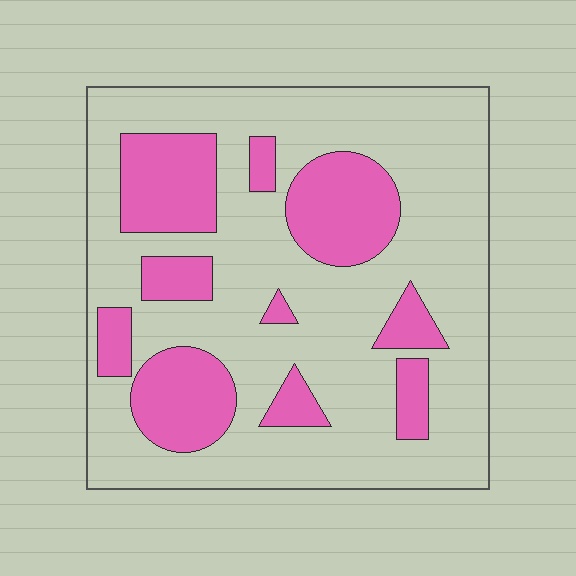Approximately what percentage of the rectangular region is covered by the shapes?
Approximately 30%.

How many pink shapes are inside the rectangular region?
10.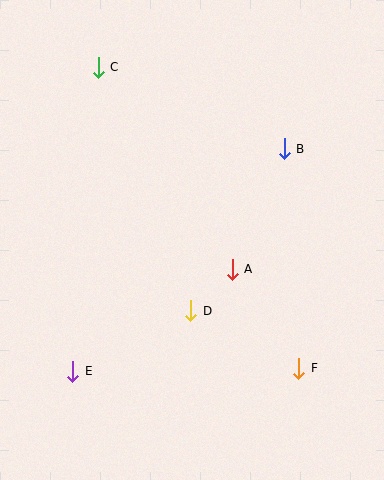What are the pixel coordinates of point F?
Point F is at (299, 368).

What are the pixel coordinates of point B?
Point B is at (284, 149).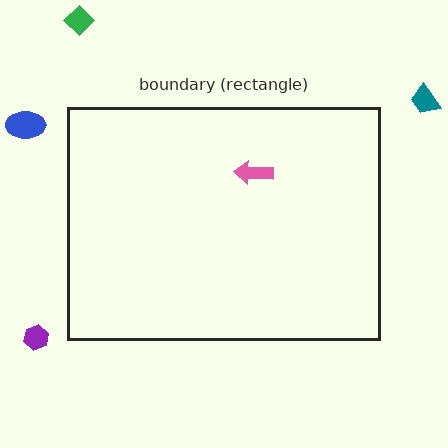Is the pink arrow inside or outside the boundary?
Inside.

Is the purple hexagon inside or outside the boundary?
Outside.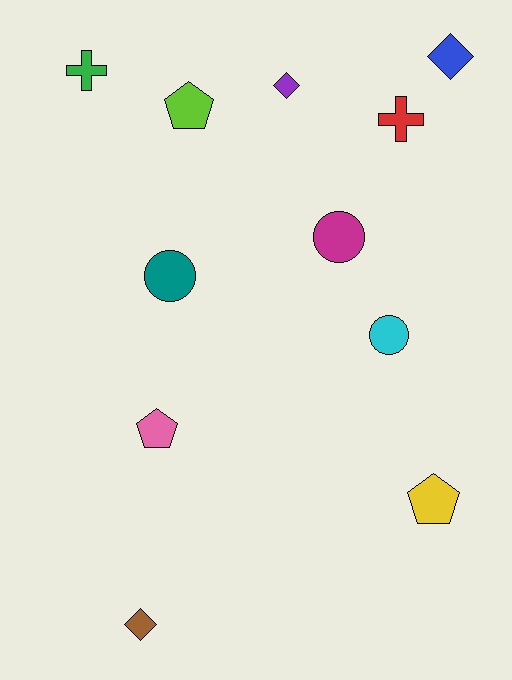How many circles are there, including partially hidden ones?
There are 3 circles.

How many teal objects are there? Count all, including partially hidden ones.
There is 1 teal object.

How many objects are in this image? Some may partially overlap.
There are 11 objects.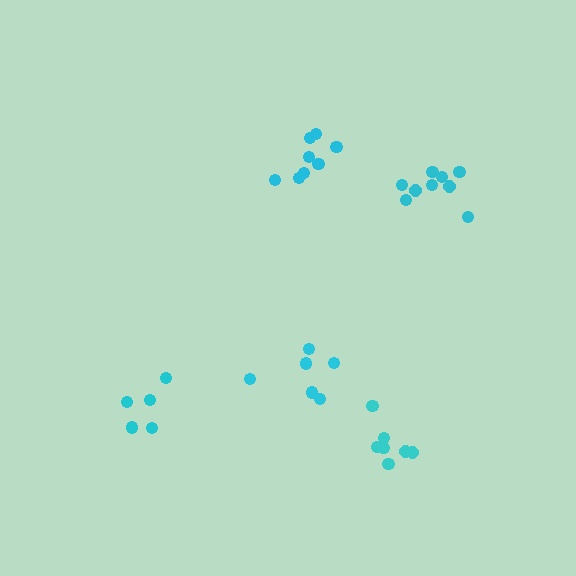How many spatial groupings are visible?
There are 5 spatial groupings.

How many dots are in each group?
Group 1: 6 dots, Group 2: 8 dots, Group 3: 7 dots, Group 4: 5 dots, Group 5: 9 dots (35 total).